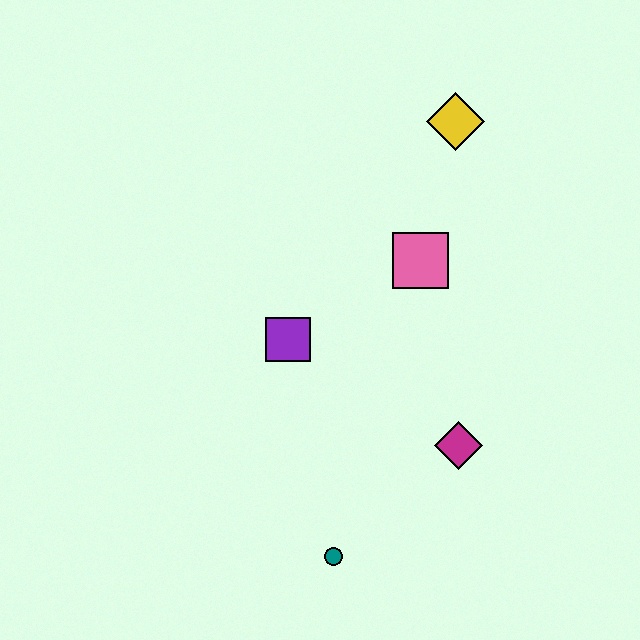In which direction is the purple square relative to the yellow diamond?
The purple square is below the yellow diamond.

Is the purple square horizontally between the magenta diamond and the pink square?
No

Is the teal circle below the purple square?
Yes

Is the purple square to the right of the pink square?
No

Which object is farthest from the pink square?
The teal circle is farthest from the pink square.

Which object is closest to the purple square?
The pink square is closest to the purple square.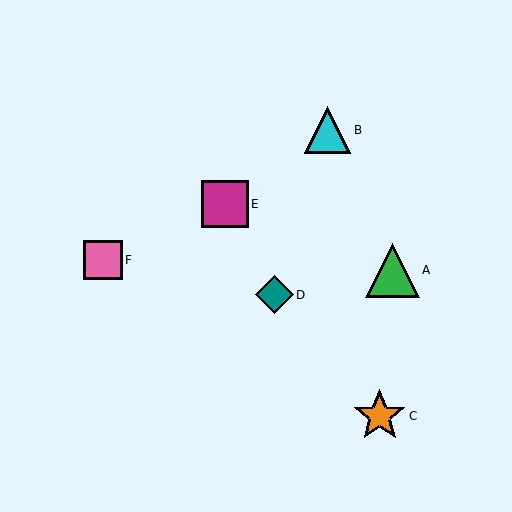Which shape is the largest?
The green triangle (labeled A) is the largest.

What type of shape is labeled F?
Shape F is a pink square.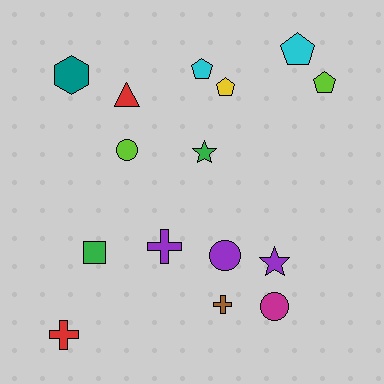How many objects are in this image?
There are 15 objects.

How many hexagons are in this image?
There is 1 hexagon.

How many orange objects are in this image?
There are no orange objects.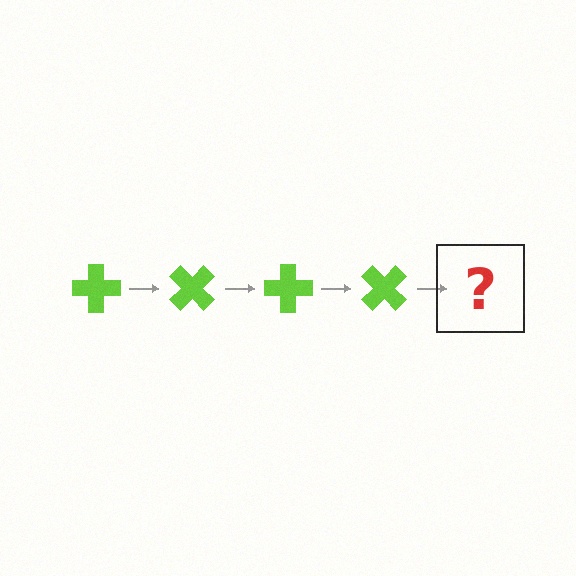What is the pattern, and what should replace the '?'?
The pattern is that the cross rotates 45 degrees each step. The '?' should be a lime cross rotated 180 degrees.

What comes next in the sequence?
The next element should be a lime cross rotated 180 degrees.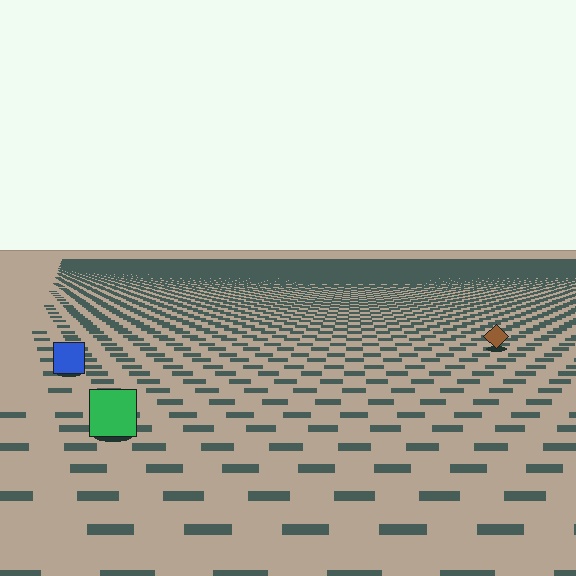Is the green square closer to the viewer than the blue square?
Yes. The green square is closer — you can tell from the texture gradient: the ground texture is coarser near it.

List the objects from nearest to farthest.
From nearest to farthest: the green square, the blue square, the brown diamond.